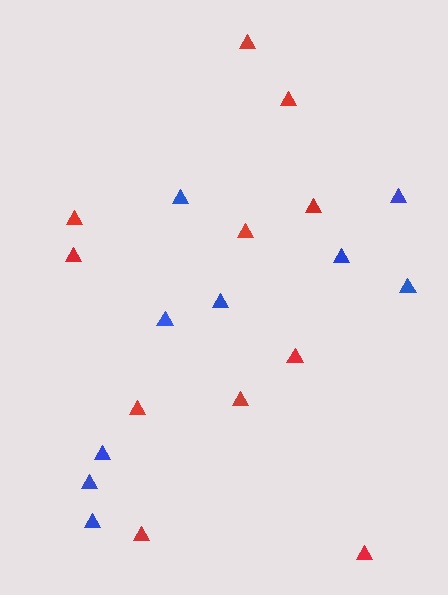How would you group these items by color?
There are 2 groups: one group of blue triangles (9) and one group of red triangles (11).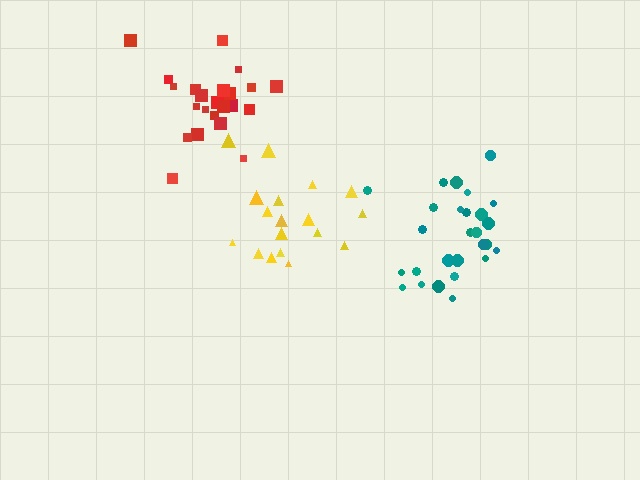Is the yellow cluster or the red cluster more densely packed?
Red.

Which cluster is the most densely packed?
Red.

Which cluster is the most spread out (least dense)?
Yellow.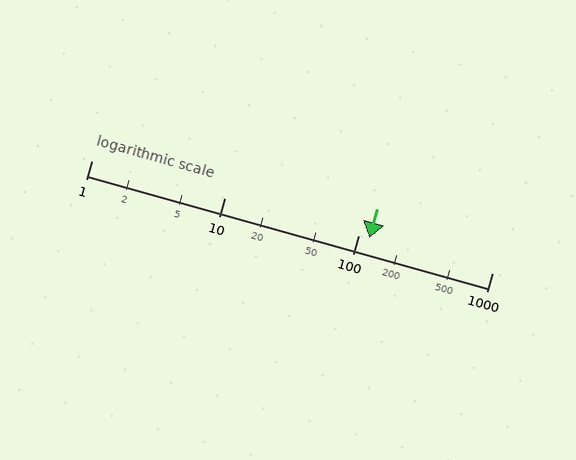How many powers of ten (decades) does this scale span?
The scale spans 3 decades, from 1 to 1000.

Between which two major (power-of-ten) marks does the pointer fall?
The pointer is between 100 and 1000.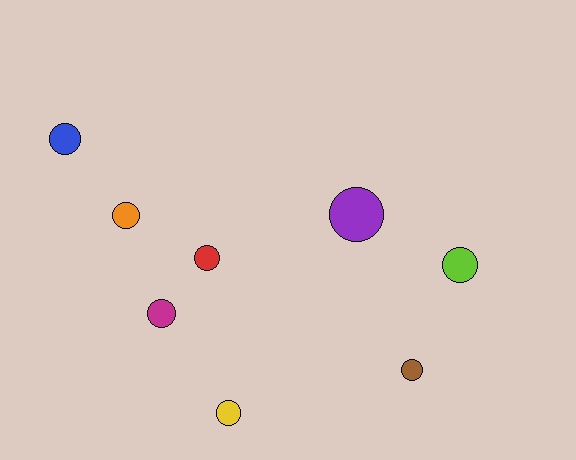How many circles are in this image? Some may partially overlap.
There are 8 circles.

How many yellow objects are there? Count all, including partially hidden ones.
There is 1 yellow object.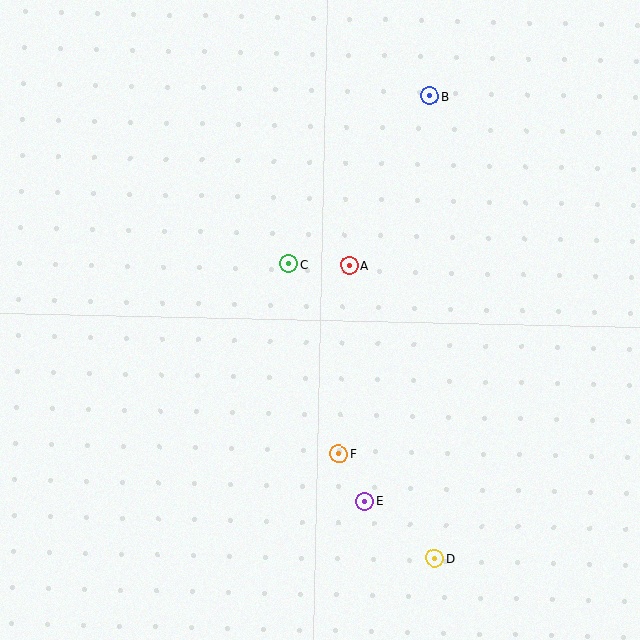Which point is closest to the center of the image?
Point A at (349, 266) is closest to the center.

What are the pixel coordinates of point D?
Point D is at (435, 558).